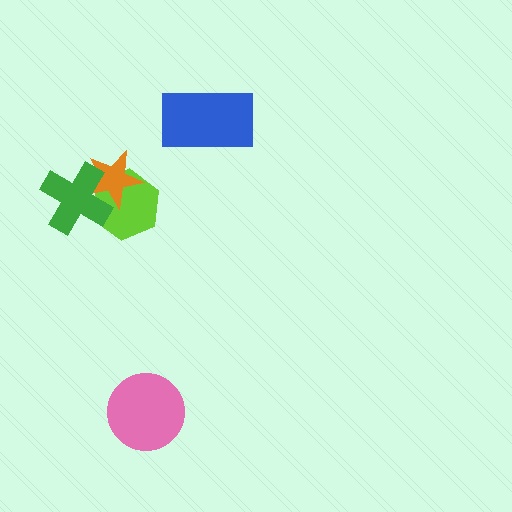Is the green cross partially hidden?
No, no other shape covers it.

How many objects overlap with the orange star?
2 objects overlap with the orange star.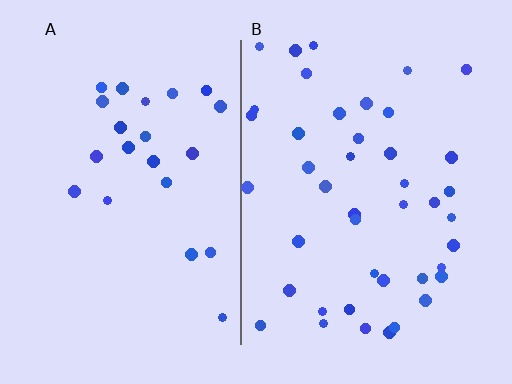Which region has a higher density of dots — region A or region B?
B (the right).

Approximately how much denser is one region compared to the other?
Approximately 1.9× — region B over region A.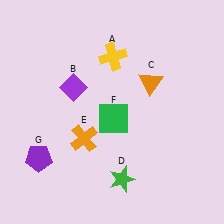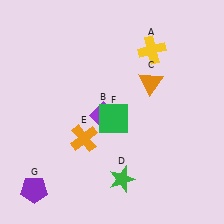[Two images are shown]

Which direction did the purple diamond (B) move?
The purple diamond (B) moved right.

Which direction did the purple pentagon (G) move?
The purple pentagon (G) moved down.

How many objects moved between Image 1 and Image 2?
3 objects moved between the two images.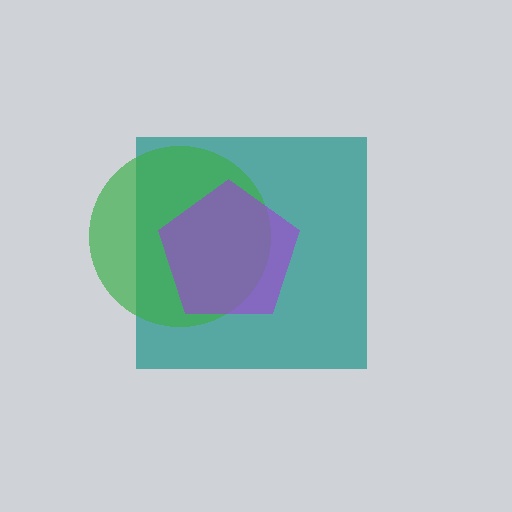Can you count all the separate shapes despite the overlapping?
Yes, there are 3 separate shapes.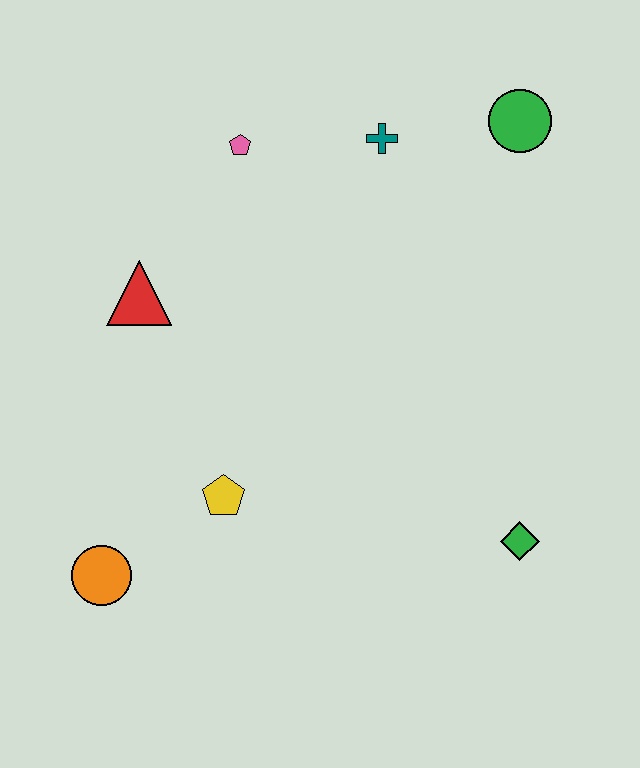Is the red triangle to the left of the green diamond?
Yes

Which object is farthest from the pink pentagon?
The green diamond is farthest from the pink pentagon.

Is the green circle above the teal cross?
Yes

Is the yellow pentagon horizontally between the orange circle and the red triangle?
No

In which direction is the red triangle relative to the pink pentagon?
The red triangle is below the pink pentagon.